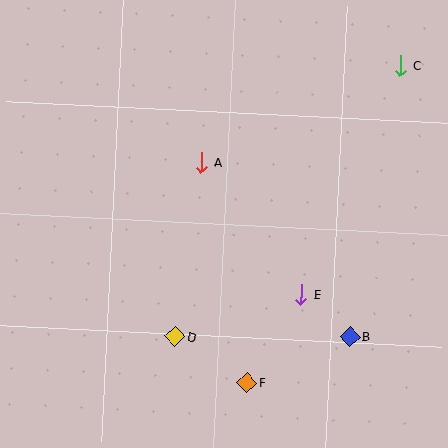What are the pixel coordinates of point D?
Point D is at (175, 337).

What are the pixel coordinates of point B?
Point B is at (350, 337).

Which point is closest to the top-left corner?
Point A is closest to the top-left corner.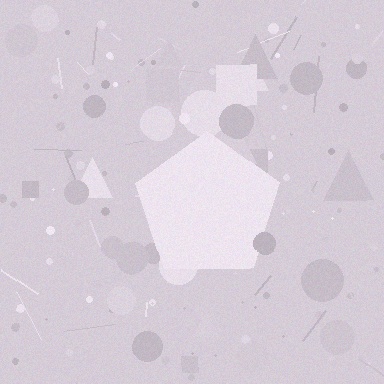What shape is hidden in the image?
A pentagon is hidden in the image.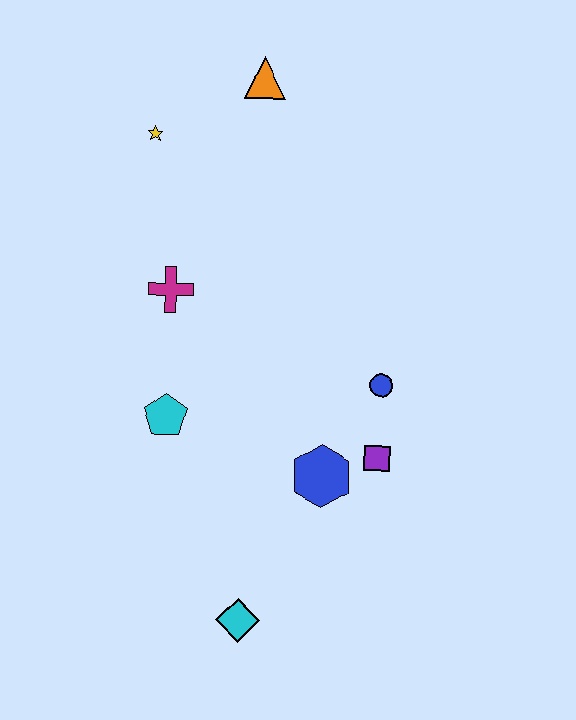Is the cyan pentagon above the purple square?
Yes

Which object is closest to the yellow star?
The orange triangle is closest to the yellow star.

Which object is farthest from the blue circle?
The yellow star is farthest from the blue circle.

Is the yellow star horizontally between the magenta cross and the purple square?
No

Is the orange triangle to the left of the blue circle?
Yes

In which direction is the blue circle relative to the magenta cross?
The blue circle is to the right of the magenta cross.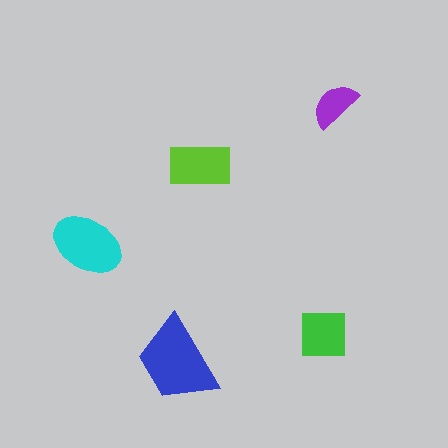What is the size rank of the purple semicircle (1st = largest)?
5th.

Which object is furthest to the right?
The purple semicircle is rightmost.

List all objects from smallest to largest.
The purple semicircle, the green square, the lime rectangle, the cyan ellipse, the blue trapezoid.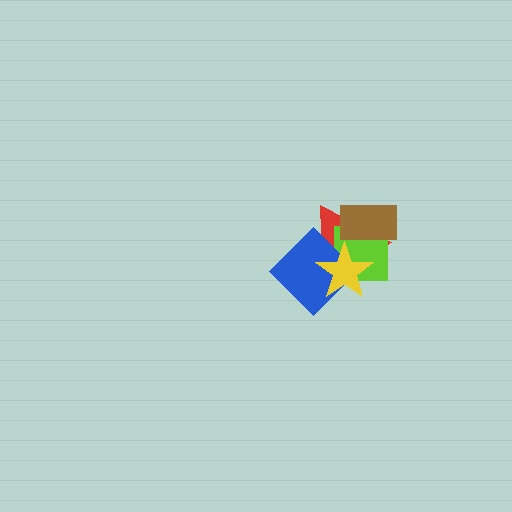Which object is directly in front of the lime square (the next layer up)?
The brown rectangle is directly in front of the lime square.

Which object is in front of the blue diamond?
The yellow star is in front of the blue diamond.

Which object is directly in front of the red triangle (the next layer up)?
The lime square is directly in front of the red triangle.